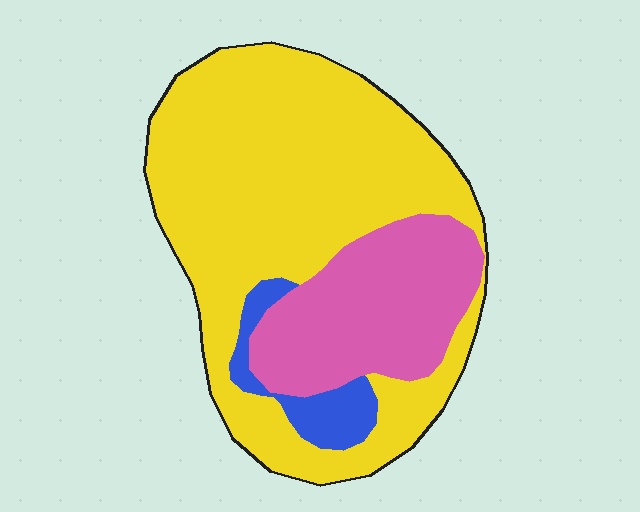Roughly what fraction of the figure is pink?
Pink takes up about one quarter (1/4) of the figure.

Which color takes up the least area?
Blue, at roughly 5%.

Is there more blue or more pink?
Pink.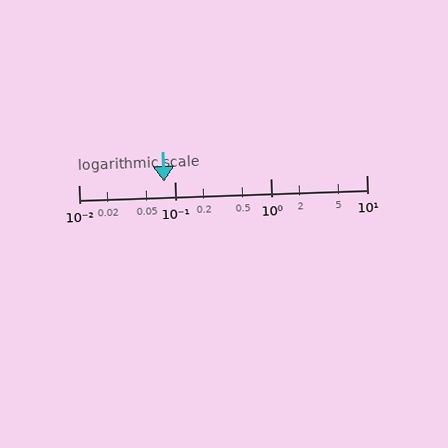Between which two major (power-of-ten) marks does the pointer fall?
The pointer is between 0.01 and 0.1.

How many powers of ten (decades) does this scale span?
The scale spans 3 decades, from 0.01 to 10.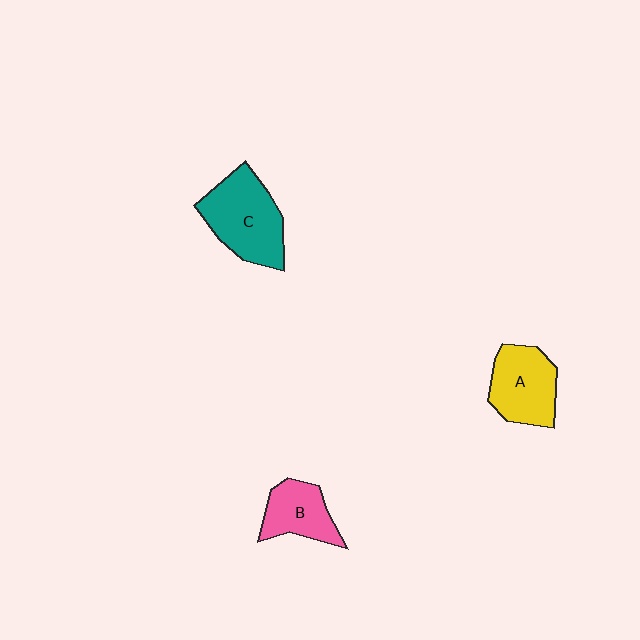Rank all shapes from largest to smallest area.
From largest to smallest: C (teal), A (yellow), B (pink).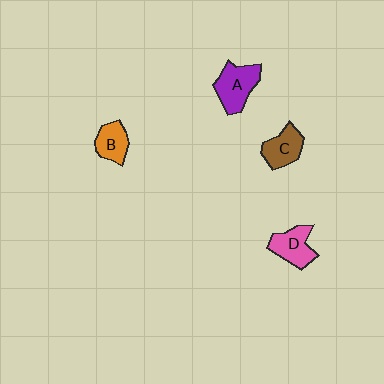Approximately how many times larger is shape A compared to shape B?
Approximately 1.5 times.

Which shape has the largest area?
Shape A (purple).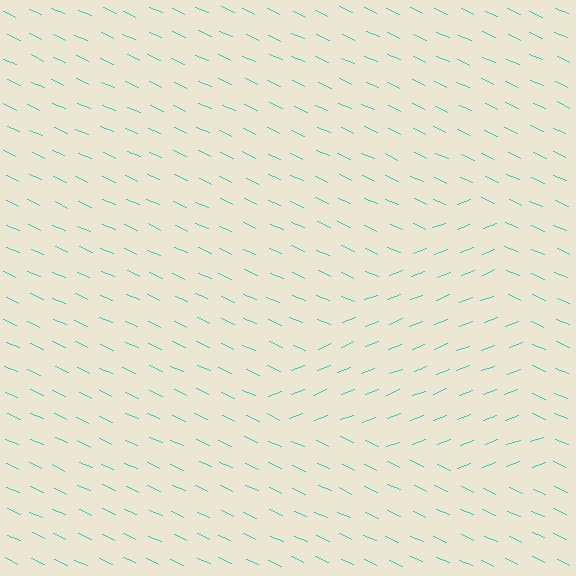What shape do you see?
I see a triangle.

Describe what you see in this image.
The image is filled with small cyan line segments. A triangle region in the image has lines oriented differently from the surrounding lines, creating a visible texture boundary.